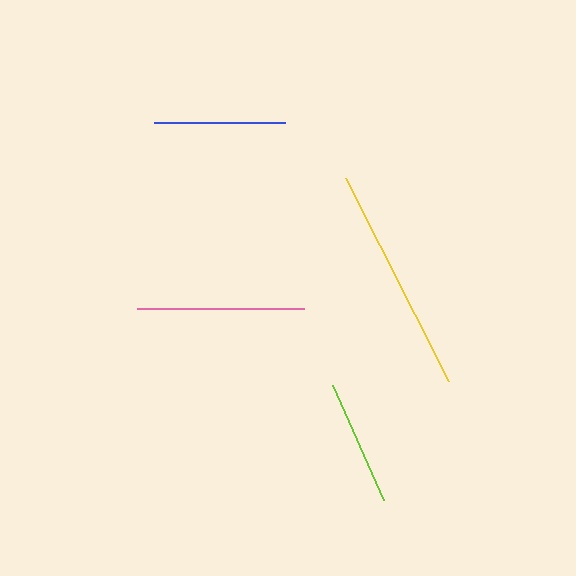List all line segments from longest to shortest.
From longest to shortest: yellow, pink, blue, lime.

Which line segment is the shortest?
The lime line is the shortest at approximately 126 pixels.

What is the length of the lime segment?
The lime segment is approximately 126 pixels long.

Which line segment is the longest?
The yellow line is the longest at approximately 228 pixels.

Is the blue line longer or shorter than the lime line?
The blue line is longer than the lime line.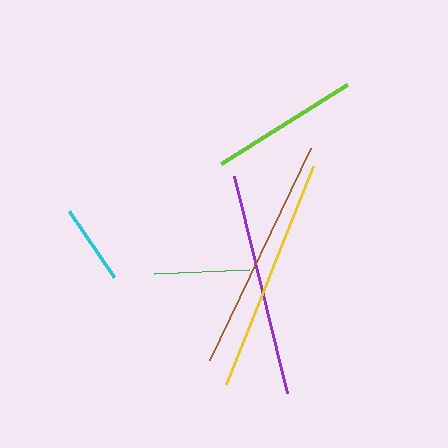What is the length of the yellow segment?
The yellow segment is approximately 235 pixels long.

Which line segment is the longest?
The yellow line is the longest at approximately 235 pixels.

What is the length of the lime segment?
The lime segment is approximately 149 pixels long.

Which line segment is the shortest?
The cyan line is the shortest at approximately 80 pixels.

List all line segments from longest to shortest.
From longest to shortest: yellow, brown, purple, lime, green, cyan.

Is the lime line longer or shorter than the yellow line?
The yellow line is longer than the lime line.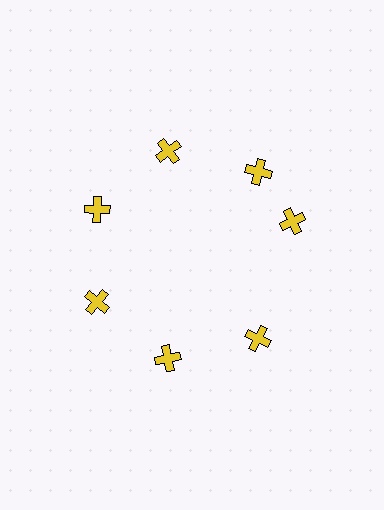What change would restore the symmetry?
The symmetry would be restored by rotating it back into even spacing with its neighbors so that all 7 crosses sit at equal angles and equal distance from the center.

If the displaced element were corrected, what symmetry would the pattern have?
It would have 7-fold rotational symmetry — the pattern would map onto itself every 51 degrees.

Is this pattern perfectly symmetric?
No. The 7 yellow crosses are arranged in a ring, but one element near the 3 o'clock position is rotated out of alignment along the ring, breaking the 7-fold rotational symmetry.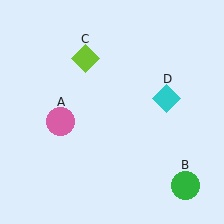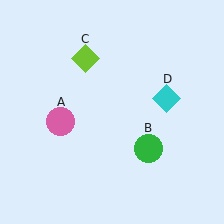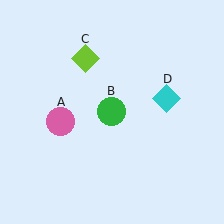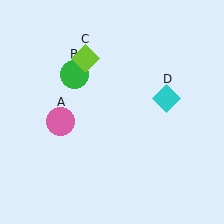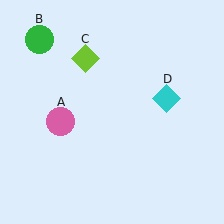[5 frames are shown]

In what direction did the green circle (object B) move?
The green circle (object B) moved up and to the left.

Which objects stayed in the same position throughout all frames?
Pink circle (object A) and lime diamond (object C) and cyan diamond (object D) remained stationary.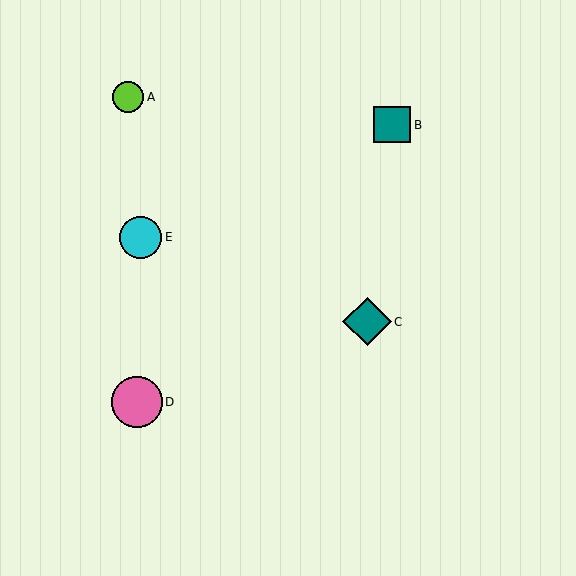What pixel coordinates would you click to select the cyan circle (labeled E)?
Click at (141, 237) to select the cyan circle E.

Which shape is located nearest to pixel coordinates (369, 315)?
The teal diamond (labeled C) at (367, 322) is nearest to that location.